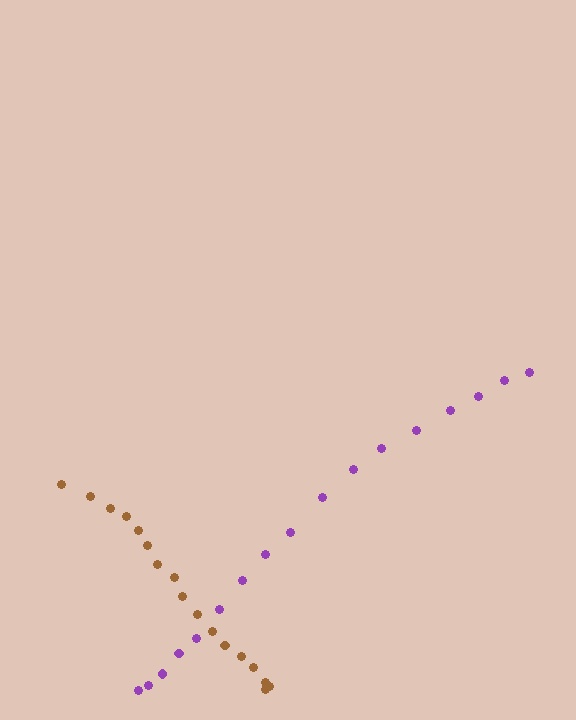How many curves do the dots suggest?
There are 2 distinct paths.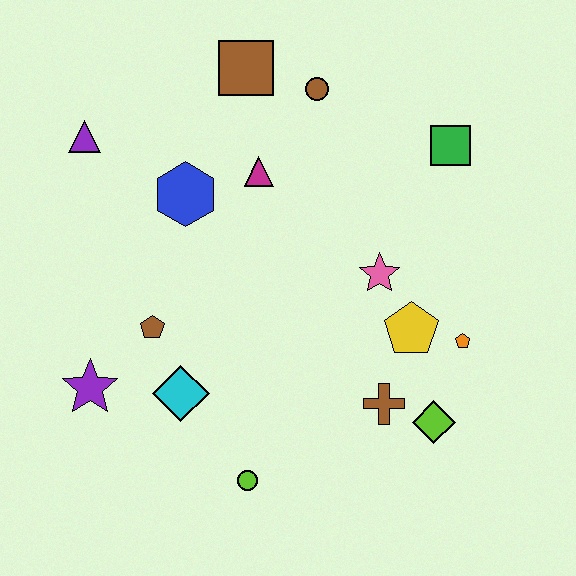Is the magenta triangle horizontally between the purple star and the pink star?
Yes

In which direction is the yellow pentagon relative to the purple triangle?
The yellow pentagon is to the right of the purple triangle.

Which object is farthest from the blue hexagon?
The lime diamond is farthest from the blue hexagon.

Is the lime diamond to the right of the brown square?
Yes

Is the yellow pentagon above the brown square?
No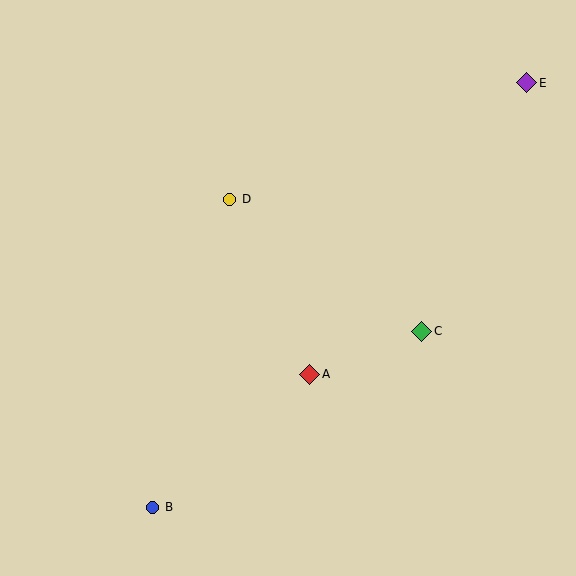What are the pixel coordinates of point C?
Point C is at (422, 331).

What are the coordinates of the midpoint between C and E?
The midpoint between C and E is at (474, 207).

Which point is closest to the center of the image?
Point A at (310, 374) is closest to the center.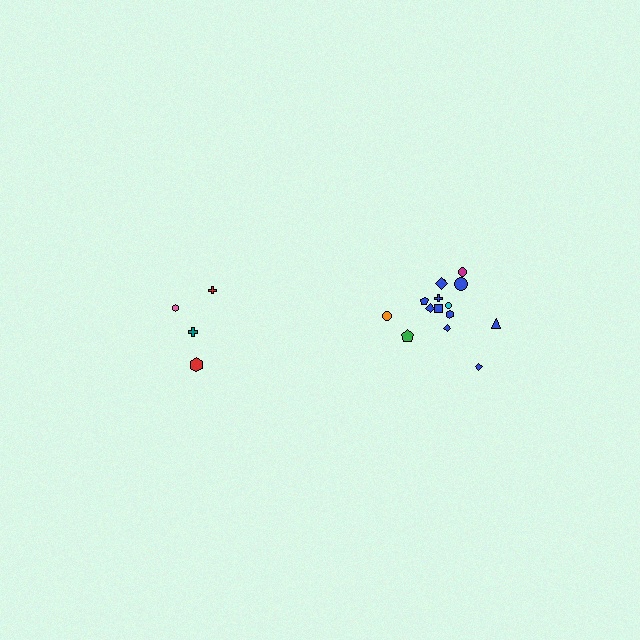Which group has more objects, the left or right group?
The right group.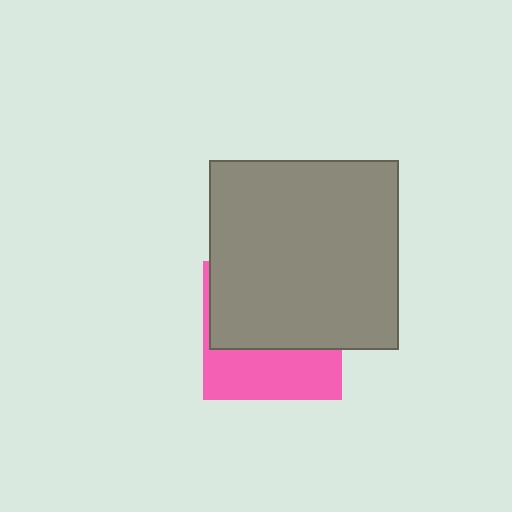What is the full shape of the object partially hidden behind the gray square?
The partially hidden object is a pink square.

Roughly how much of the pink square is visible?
A small part of it is visible (roughly 39%).